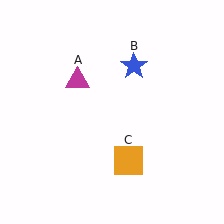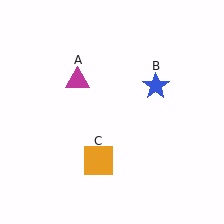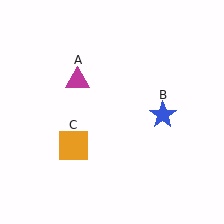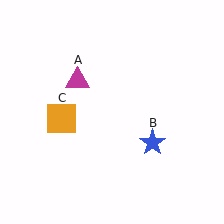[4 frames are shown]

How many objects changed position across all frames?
2 objects changed position: blue star (object B), orange square (object C).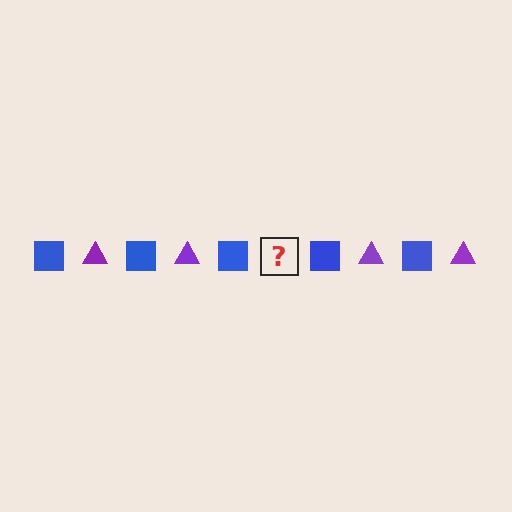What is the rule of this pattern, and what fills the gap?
The rule is that the pattern alternates between blue square and purple triangle. The gap should be filled with a purple triangle.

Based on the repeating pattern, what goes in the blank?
The blank should be a purple triangle.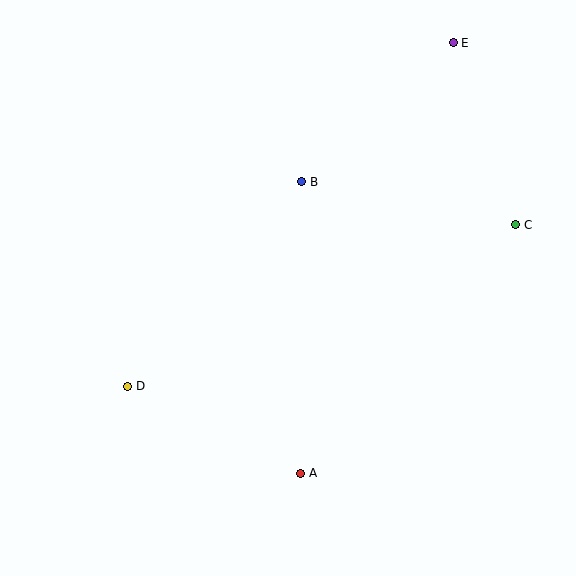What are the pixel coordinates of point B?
Point B is at (302, 182).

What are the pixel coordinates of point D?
Point D is at (128, 386).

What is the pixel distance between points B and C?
The distance between B and C is 218 pixels.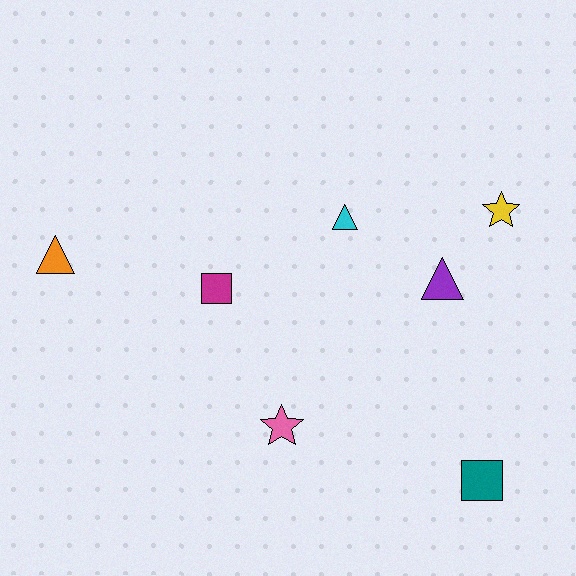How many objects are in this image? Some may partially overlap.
There are 7 objects.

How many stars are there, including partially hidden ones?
There are 2 stars.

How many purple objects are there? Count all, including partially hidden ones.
There is 1 purple object.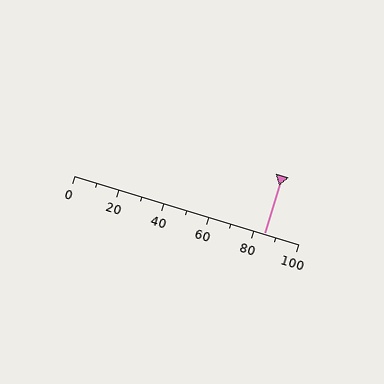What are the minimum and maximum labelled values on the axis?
The axis runs from 0 to 100.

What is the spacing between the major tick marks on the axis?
The major ticks are spaced 20 apart.